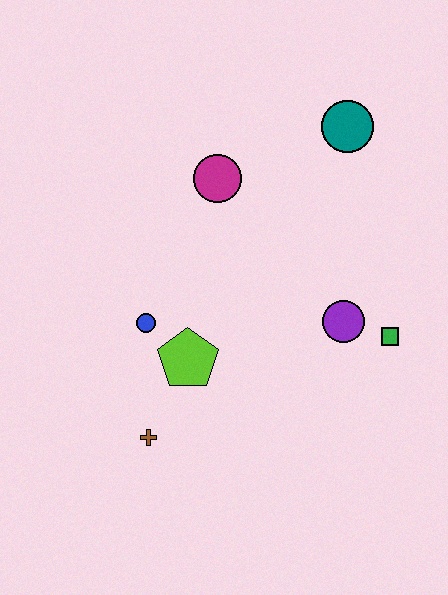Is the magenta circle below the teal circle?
Yes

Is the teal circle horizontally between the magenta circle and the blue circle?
No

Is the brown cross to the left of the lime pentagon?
Yes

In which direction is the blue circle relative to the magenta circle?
The blue circle is below the magenta circle.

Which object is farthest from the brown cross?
The teal circle is farthest from the brown cross.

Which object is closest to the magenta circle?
The teal circle is closest to the magenta circle.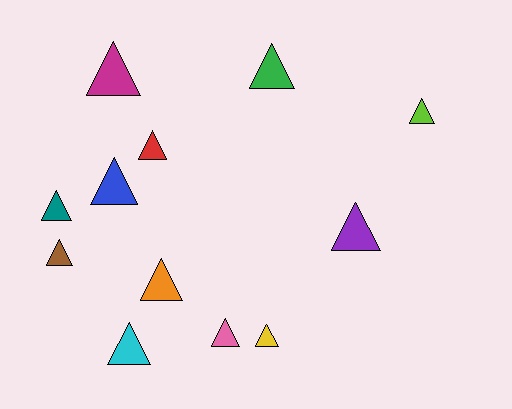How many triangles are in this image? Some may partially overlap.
There are 12 triangles.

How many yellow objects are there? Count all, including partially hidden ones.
There is 1 yellow object.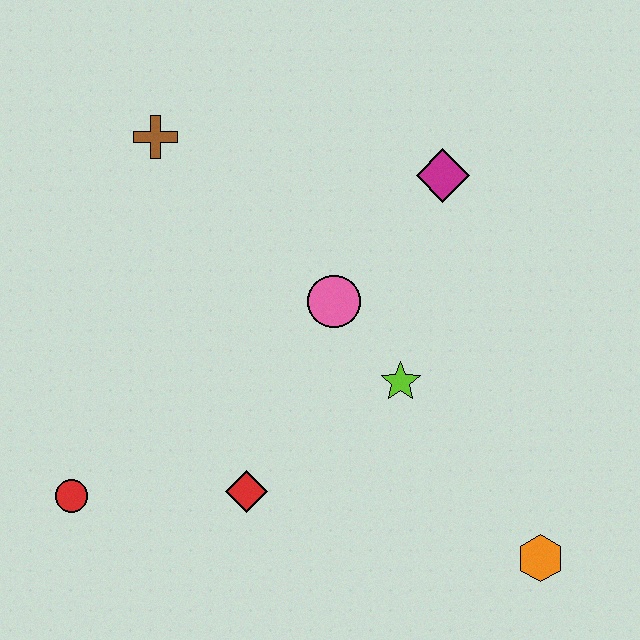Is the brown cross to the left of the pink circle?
Yes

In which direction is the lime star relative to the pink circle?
The lime star is below the pink circle.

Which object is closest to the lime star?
The pink circle is closest to the lime star.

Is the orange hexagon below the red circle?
Yes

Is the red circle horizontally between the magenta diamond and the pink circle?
No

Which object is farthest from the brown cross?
The orange hexagon is farthest from the brown cross.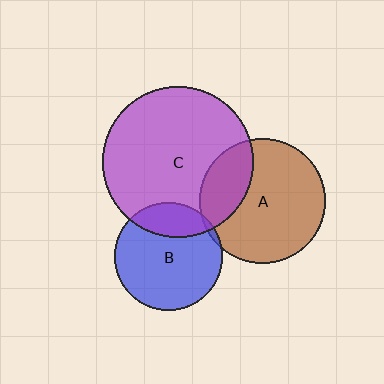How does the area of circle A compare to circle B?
Approximately 1.4 times.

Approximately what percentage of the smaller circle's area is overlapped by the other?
Approximately 20%.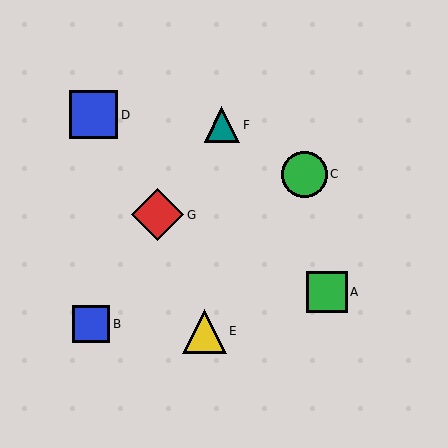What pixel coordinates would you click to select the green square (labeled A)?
Click at (327, 292) to select the green square A.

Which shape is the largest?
The red diamond (labeled G) is the largest.